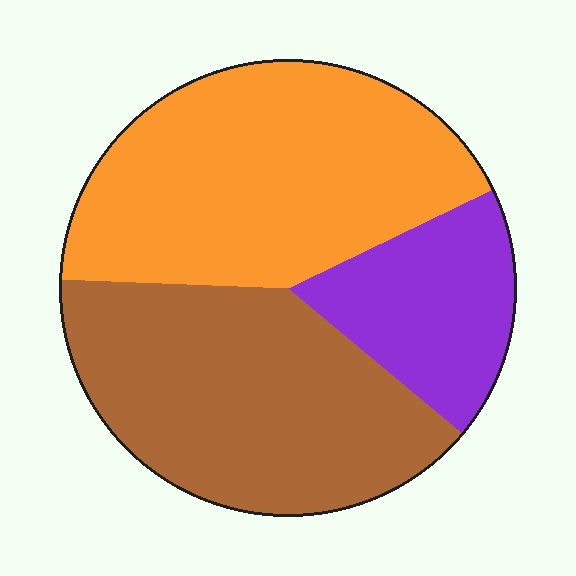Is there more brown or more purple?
Brown.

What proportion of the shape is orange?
Orange takes up between a third and a half of the shape.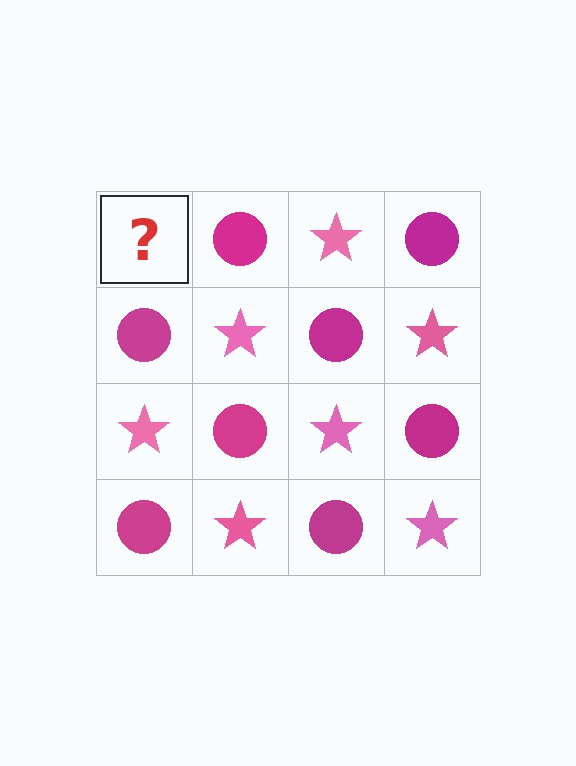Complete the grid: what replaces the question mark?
The question mark should be replaced with a pink star.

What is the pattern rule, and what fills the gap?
The rule is that it alternates pink star and magenta circle in a checkerboard pattern. The gap should be filled with a pink star.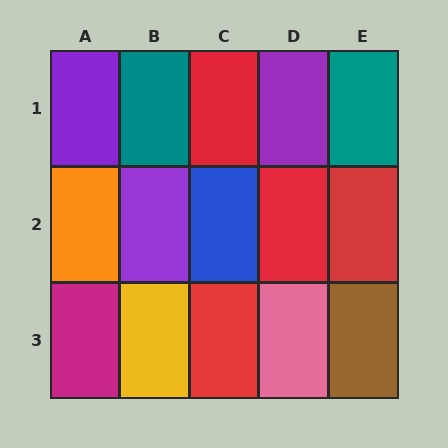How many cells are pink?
1 cell is pink.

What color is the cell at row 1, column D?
Purple.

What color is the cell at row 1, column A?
Purple.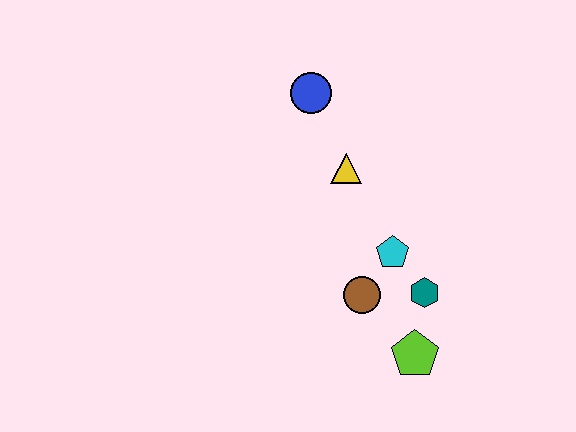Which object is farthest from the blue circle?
The lime pentagon is farthest from the blue circle.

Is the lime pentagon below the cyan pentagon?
Yes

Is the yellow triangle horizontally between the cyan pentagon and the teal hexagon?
No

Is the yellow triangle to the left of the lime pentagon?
Yes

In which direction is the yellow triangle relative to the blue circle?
The yellow triangle is below the blue circle.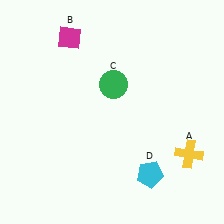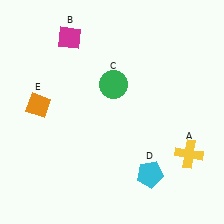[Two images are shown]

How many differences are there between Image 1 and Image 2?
There is 1 difference between the two images.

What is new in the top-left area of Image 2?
An orange diamond (E) was added in the top-left area of Image 2.